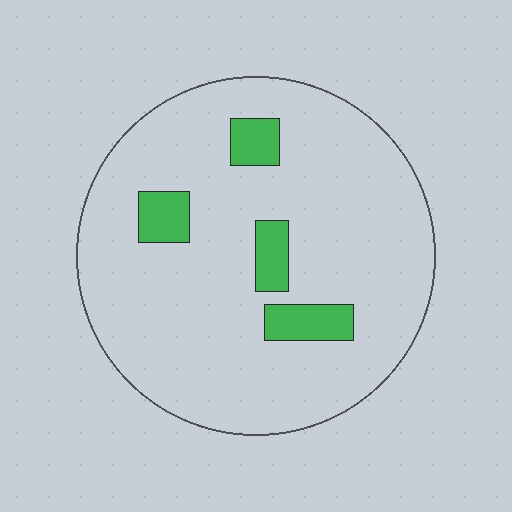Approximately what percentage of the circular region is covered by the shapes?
Approximately 10%.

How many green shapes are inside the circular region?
4.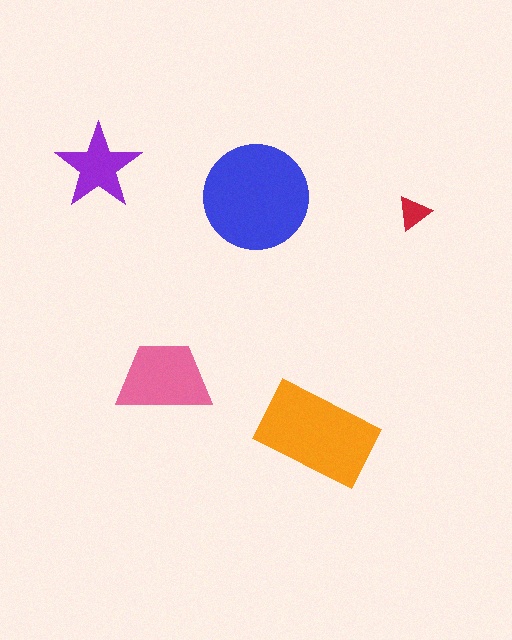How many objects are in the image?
There are 5 objects in the image.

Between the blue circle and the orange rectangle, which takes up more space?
The blue circle.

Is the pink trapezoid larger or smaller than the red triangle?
Larger.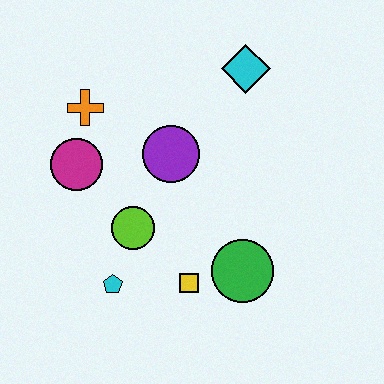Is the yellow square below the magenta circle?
Yes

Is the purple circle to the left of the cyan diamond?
Yes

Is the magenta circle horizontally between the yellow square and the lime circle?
No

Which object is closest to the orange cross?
The magenta circle is closest to the orange cross.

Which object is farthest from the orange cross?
The green circle is farthest from the orange cross.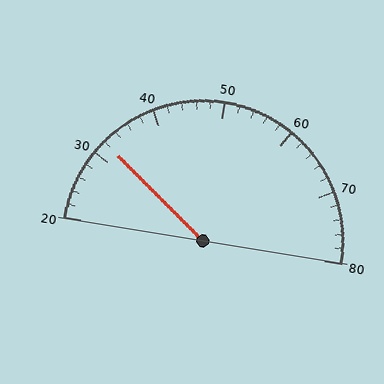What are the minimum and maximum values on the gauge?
The gauge ranges from 20 to 80.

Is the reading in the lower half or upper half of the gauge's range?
The reading is in the lower half of the range (20 to 80).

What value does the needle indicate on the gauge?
The needle indicates approximately 32.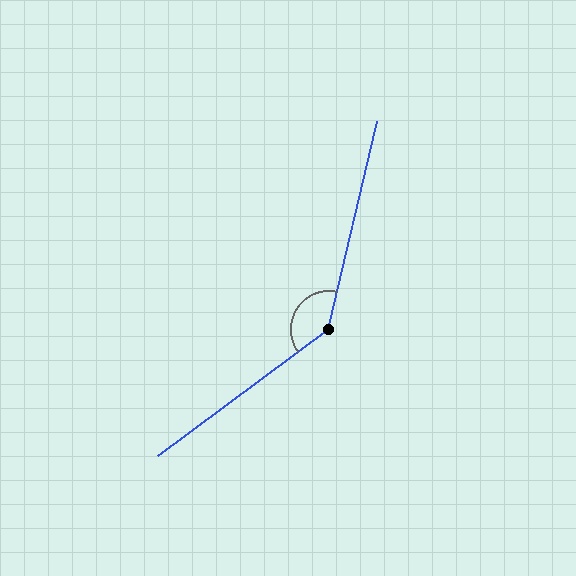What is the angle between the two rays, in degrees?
Approximately 140 degrees.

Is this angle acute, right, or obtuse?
It is obtuse.